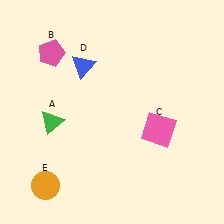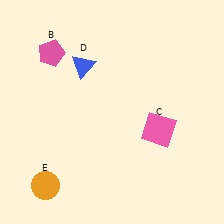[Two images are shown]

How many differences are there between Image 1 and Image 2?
There is 1 difference between the two images.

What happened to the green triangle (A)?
The green triangle (A) was removed in Image 2. It was in the bottom-left area of Image 1.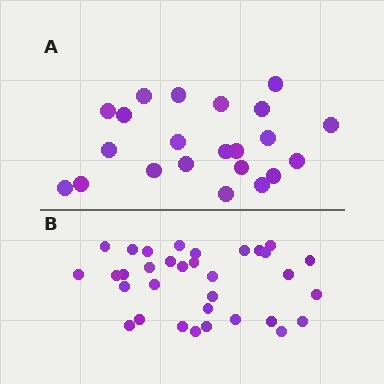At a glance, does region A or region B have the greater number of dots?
Region B (the bottom region) has more dots.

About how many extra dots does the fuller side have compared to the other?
Region B has roughly 12 or so more dots than region A.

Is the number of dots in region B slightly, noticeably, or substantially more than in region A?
Region B has substantially more. The ratio is roughly 1.5 to 1.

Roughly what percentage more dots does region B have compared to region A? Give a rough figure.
About 50% more.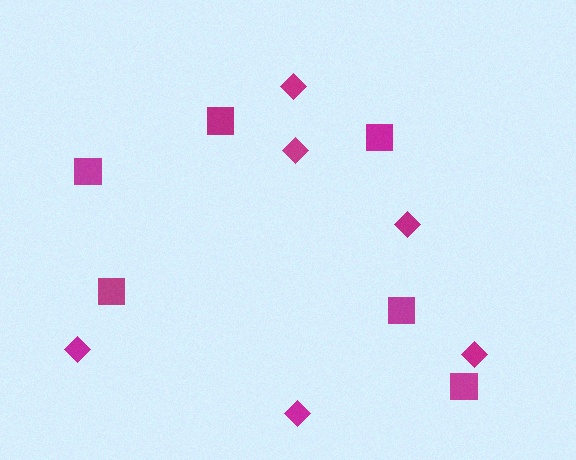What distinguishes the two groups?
There are 2 groups: one group of diamonds (6) and one group of squares (6).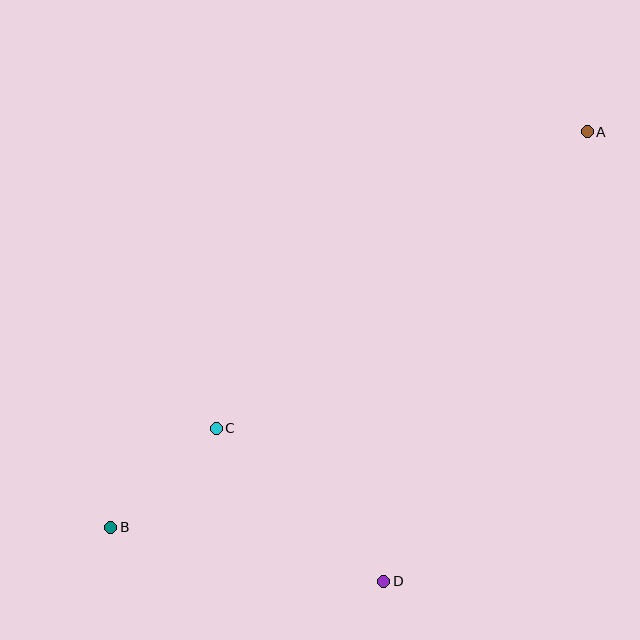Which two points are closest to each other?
Points B and C are closest to each other.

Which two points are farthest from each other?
Points A and B are farthest from each other.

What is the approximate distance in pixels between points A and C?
The distance between A and C is approximately 475 pixels.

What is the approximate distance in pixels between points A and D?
The distance between A and D is approximately 494 pixels.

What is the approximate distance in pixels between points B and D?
The distance between B and D is approximately 278 pixels.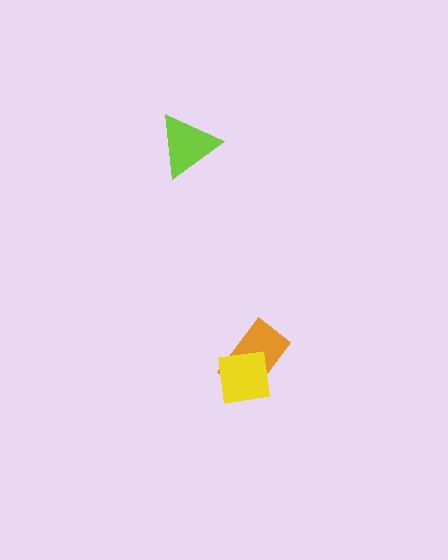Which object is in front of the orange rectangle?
The yellow square is in front of the orange rectangle.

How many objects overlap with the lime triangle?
0 objects overlap with the lime triangle.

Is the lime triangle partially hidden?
No, no other shape covers it.